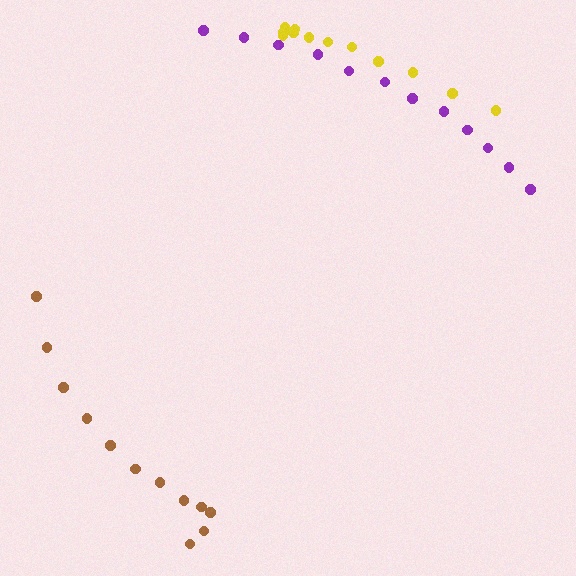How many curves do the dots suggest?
There are 3 distinct paths.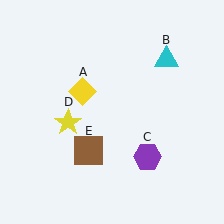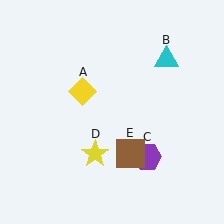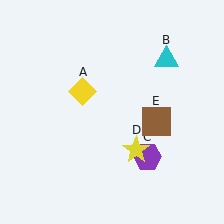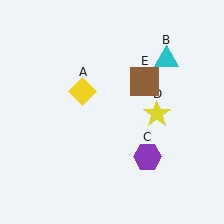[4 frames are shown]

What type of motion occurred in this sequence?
The yellow star (object D), brown square (object E) rotated counterclockwise around the center of the scene.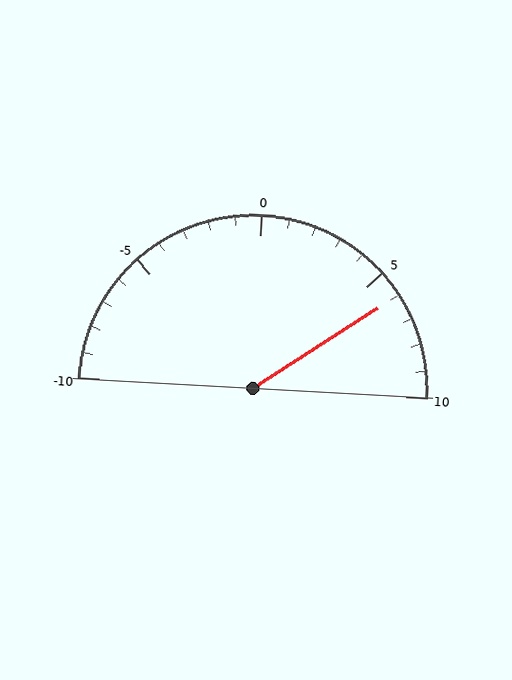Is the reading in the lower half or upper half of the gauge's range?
The reading is in the upper half of the range (-10 to 10).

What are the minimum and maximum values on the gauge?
The gauge ranges from -10 to 10.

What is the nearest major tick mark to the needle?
The nearest major tick mark is 5.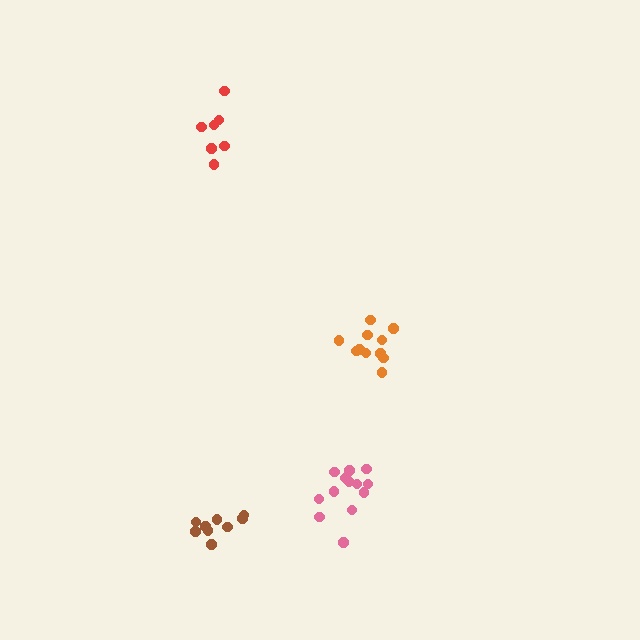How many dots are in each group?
Group 1: 11 dots, Group 2: 13 dots, Group 3: 9 dots, Group 4: 7 dots (40 total).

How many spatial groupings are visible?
There are 4 spatial groupings.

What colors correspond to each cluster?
The clusters are colored: orange, pink, brown, red.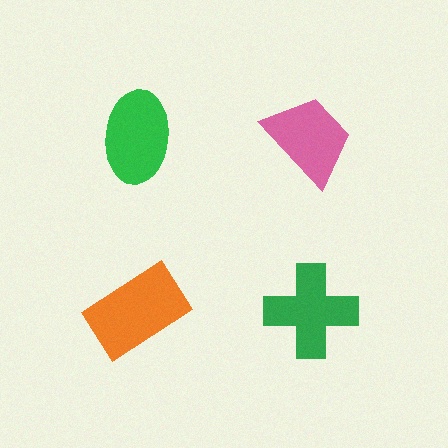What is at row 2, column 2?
A green cross.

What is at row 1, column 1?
A green ellipse.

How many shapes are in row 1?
2 shapes.